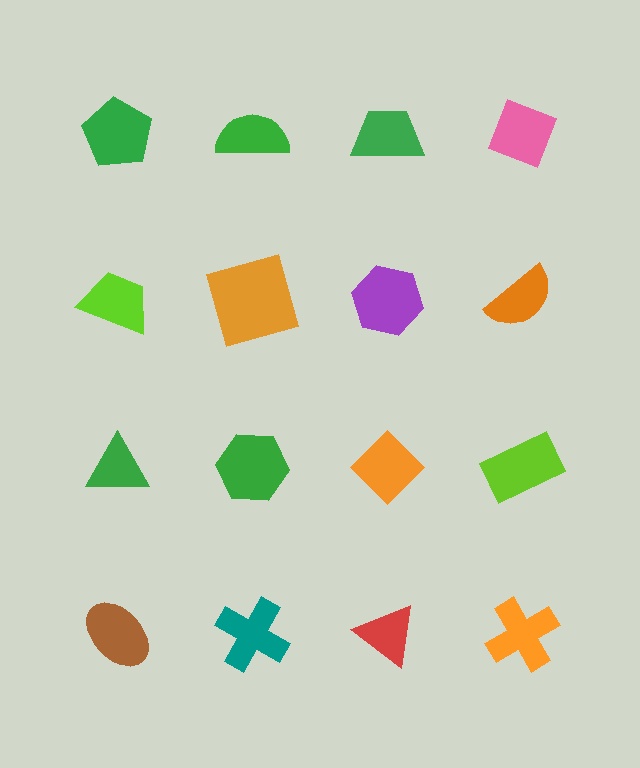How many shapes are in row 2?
4 shapes.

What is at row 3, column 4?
A lime rectangle.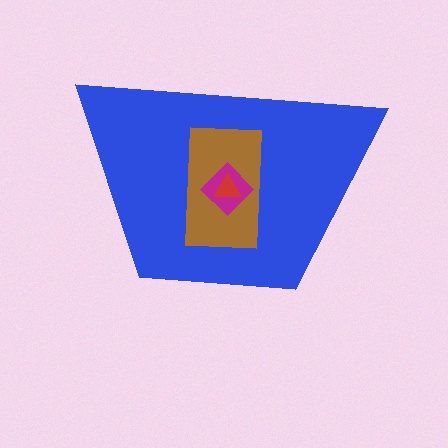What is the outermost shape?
The blue trapezoid.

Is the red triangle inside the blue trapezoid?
Yes.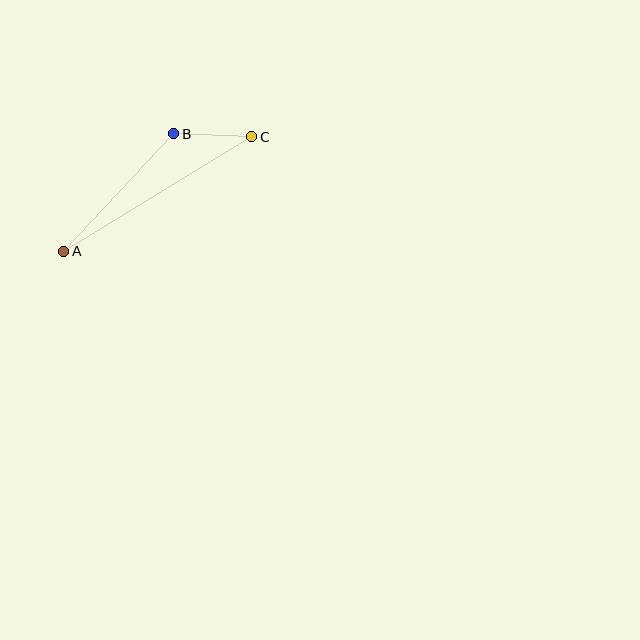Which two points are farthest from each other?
Points A and C are farthest from each other.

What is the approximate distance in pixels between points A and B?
The distance between A and B is approximately 161 pixels.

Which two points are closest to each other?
Points B and C are closest to each other.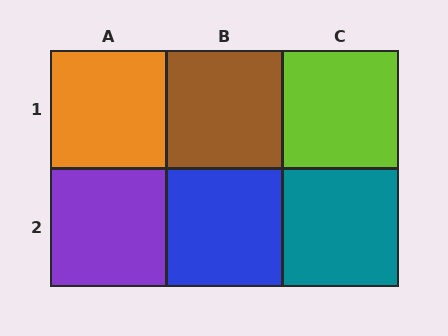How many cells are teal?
1 cell is teal.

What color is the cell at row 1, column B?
Brown.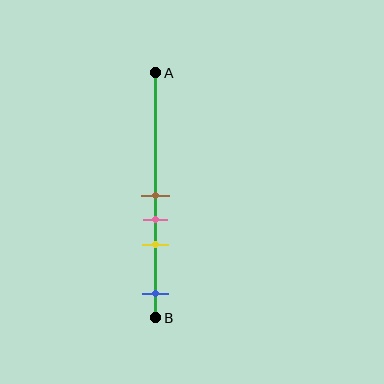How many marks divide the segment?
There are 4 marks dividing the segment.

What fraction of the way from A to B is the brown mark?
The brown mark is approximately 50% (0.5) of the way from A to B.